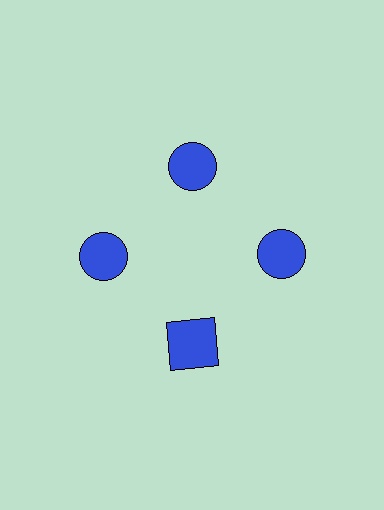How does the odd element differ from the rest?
It has a different shape: square instead of circle.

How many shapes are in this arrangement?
There are 4 shapes arranged in a ring pattern.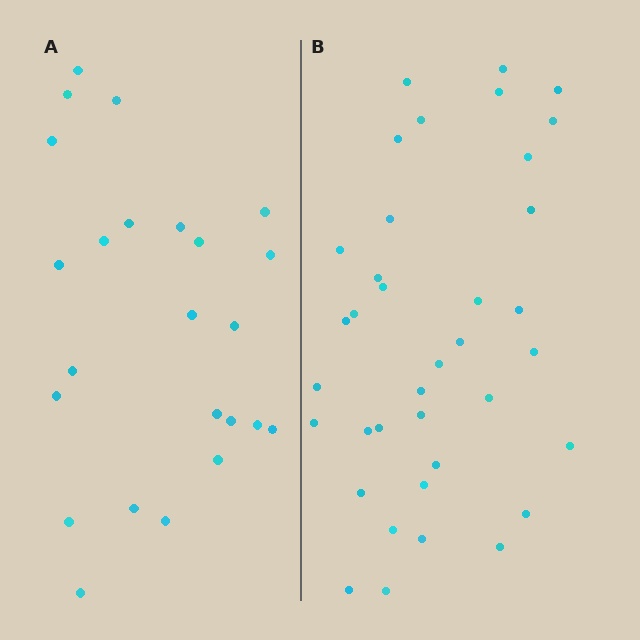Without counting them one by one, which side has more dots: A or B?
Region B (the right region) has more dots.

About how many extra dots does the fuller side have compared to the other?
Region B has approximately 15 more dots than region A.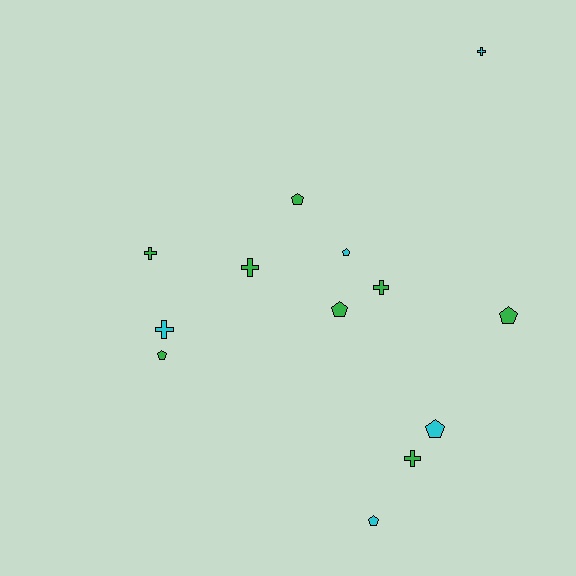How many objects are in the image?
There are 13 objects.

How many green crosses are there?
There are 4 green crosses.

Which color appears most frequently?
Green, with 8 objects.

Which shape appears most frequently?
Pentagon, with 7 objects.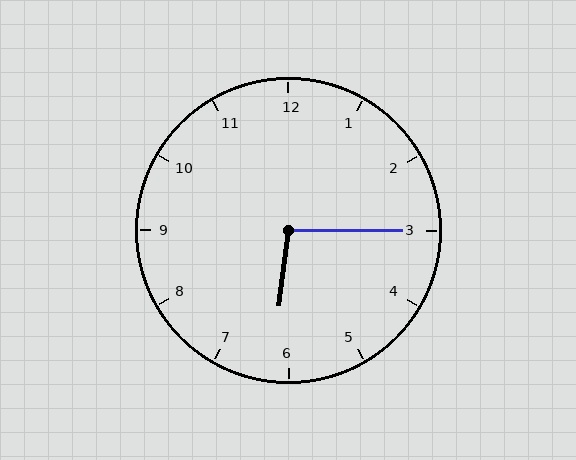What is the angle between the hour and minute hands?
Approximately 98 degrees.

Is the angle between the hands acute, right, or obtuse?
It is obtuse.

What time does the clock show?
6:15.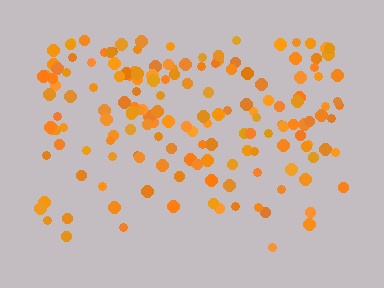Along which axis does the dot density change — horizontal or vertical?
Vertical.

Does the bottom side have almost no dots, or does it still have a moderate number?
Still a moderate number, just noticeably fewer than the top.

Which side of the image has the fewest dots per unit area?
The bottom.